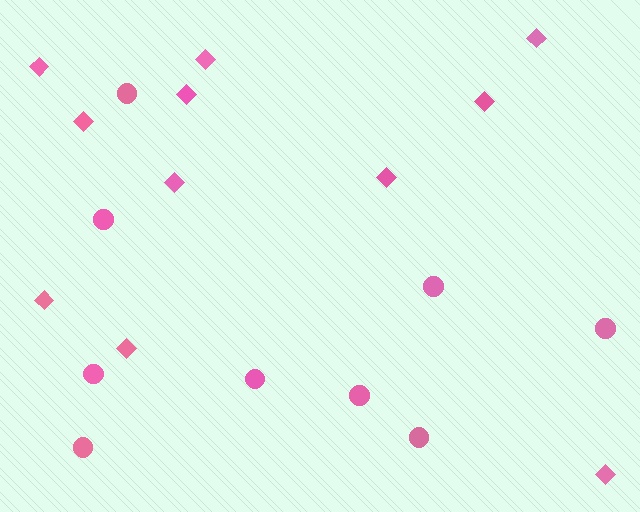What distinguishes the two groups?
There are 2 groups: one group of circles (9) and one group of diamonds (11).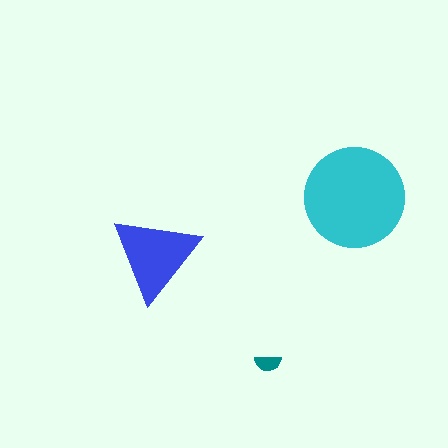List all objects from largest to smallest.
The cyan circle, the blue triangle, the teal semicircle.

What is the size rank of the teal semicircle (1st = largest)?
3rd.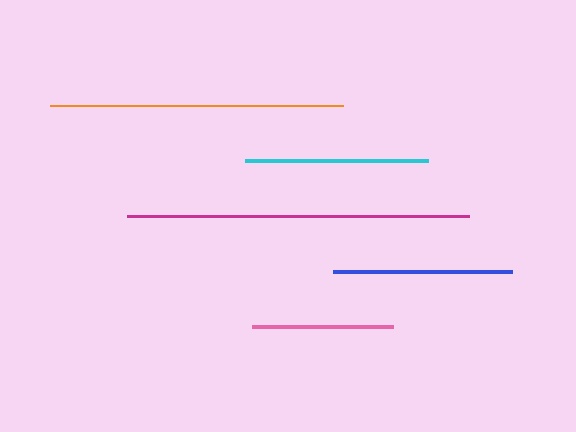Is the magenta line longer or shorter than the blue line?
The magenta line is longer than the blue line.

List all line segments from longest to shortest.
From longest to shortest: magenta, orange, cyan, blue, pink.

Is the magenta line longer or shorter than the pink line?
The magenta line is longer than the pink line.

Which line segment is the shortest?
The pink line is the shortest at approximately 140 pixels.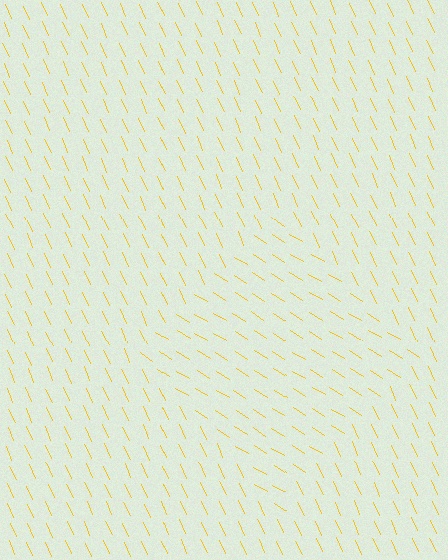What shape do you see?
I see a diamond.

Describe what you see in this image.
The image is filled with small yellow line segments. A diamond region in the image has lines oriented differently from the surrounding lines, creating a visible texture boundary.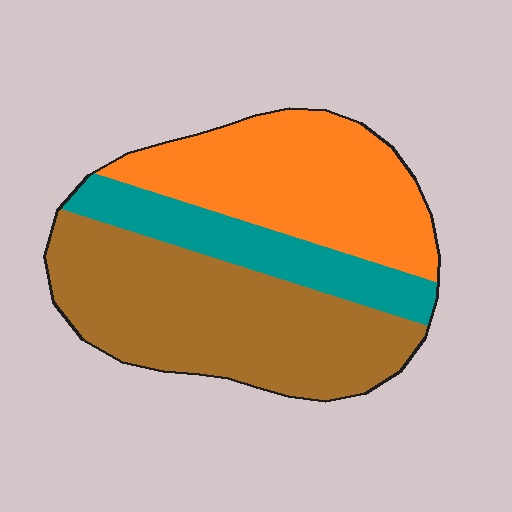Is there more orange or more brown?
Brown.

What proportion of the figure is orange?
Orange covers about 35% of the figure.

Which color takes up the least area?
Teal, at roughly 20%.